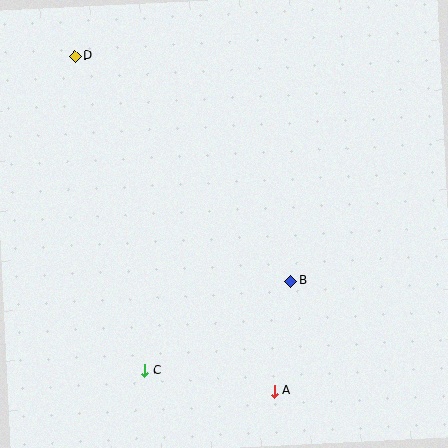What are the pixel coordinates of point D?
Point D is at (75, 56).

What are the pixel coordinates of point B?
Point B is at (290, 281).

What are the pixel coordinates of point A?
Point A is at (274, 391).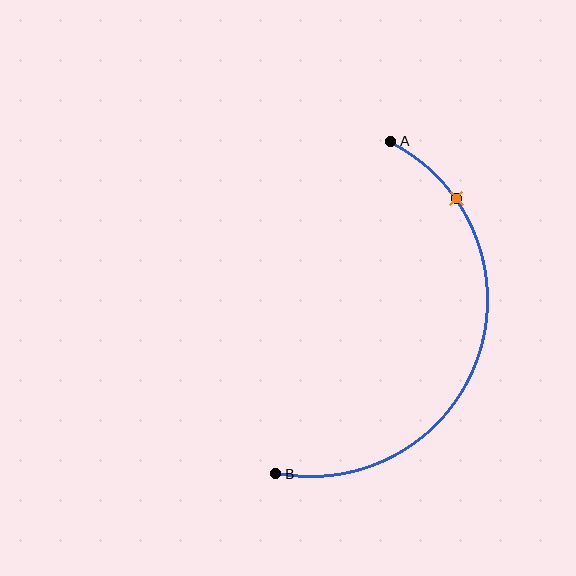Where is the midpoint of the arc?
The arc midpoint is the point on the curve farthest from the straight line joining A and B. It sits to the right of that line.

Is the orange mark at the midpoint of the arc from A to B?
No. The orange mark lies on the arc but is closer to endpoint A. The arc midpoint would be at the point on the curve equidistant along the arc from both A and B.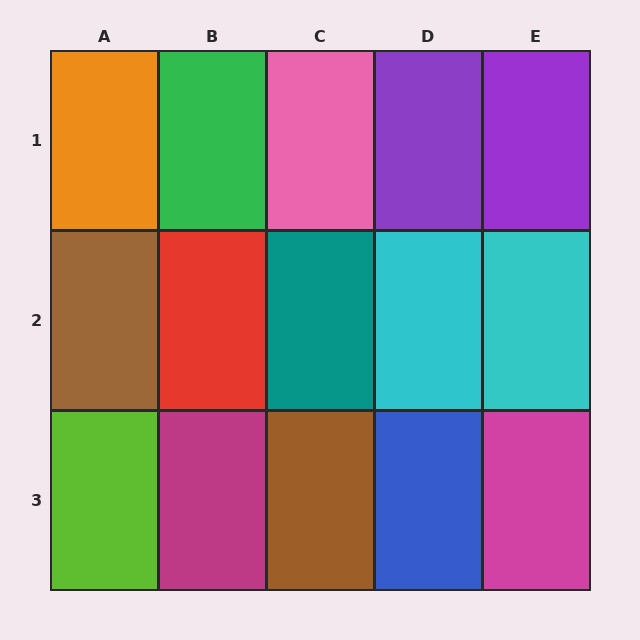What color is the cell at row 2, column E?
Cyan.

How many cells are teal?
1 cell is teal.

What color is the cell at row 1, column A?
Orange.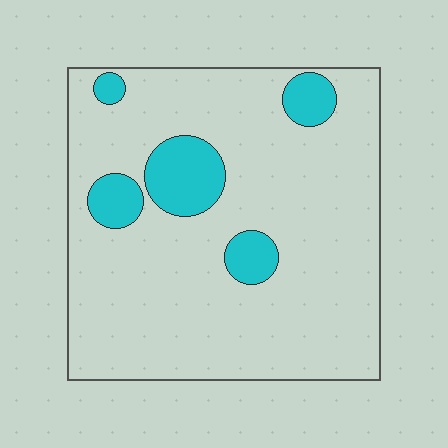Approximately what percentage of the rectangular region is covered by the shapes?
Approximately 15%.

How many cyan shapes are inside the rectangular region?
5.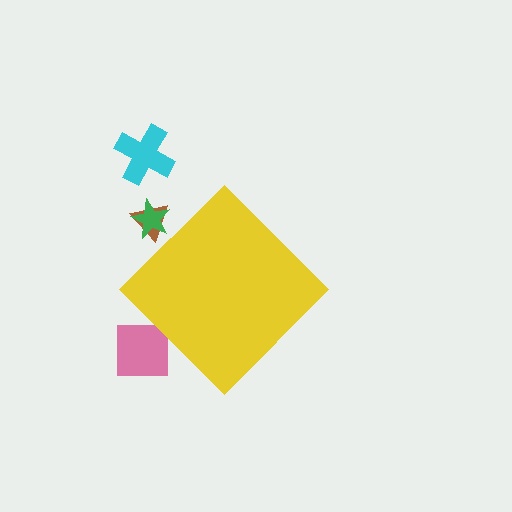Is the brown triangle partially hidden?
Yes, the brown triangle is partially hidden behind the yellow diamond.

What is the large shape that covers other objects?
A yellow diamond.